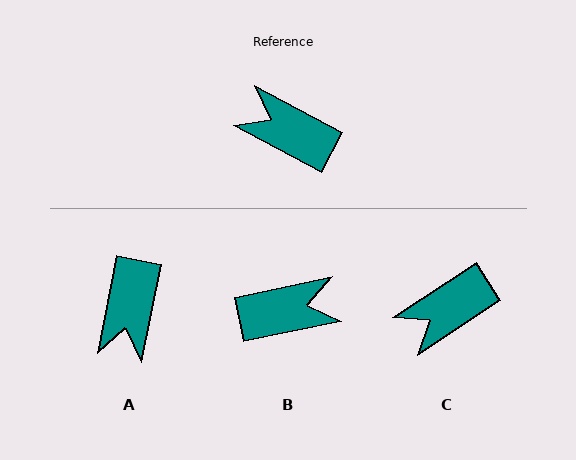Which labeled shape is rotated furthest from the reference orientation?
B, about 140 degrees away.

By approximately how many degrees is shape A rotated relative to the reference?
Approximately 107 degrees counter-clockwise.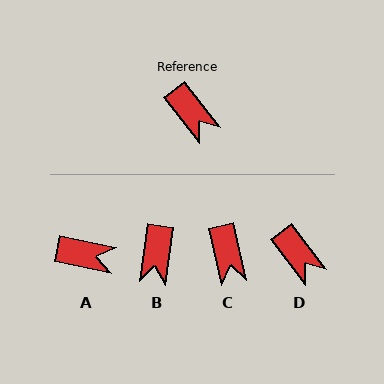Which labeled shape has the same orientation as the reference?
D.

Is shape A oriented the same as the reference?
No, it is off by about 41 degrees.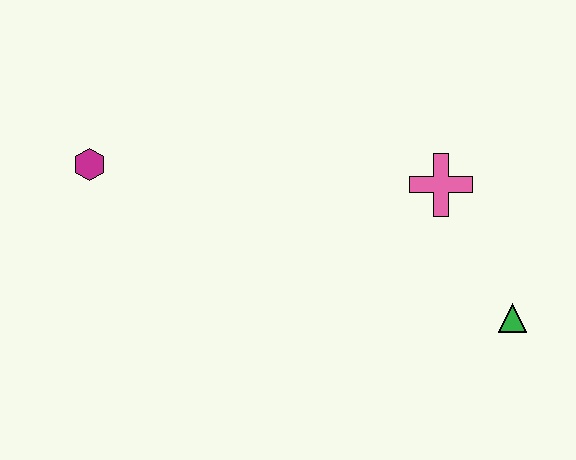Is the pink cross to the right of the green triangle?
No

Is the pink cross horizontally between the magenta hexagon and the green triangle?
Yes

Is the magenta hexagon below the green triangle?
No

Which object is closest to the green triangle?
The pink cross is closest to the green triangle.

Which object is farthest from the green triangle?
The magenta hexagon is farthest from the green triangle.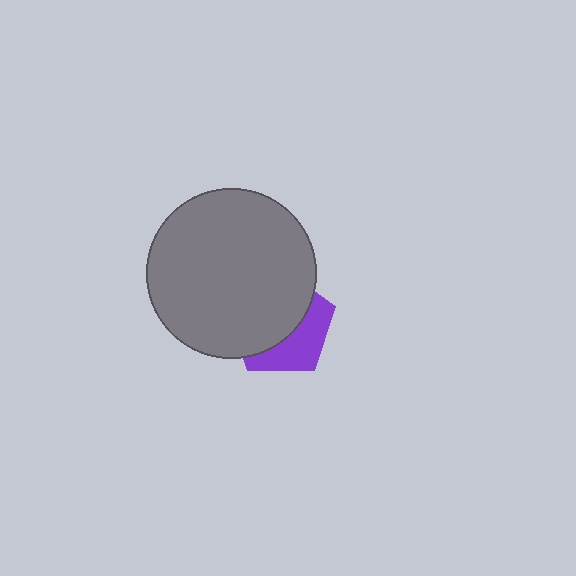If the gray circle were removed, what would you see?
You would see the complete purple pentagon.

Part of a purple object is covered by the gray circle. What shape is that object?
It is a pentagon.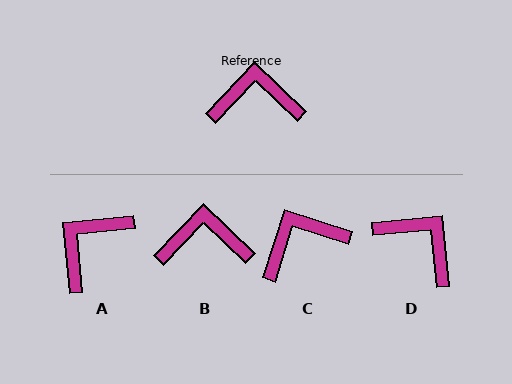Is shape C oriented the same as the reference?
No, it is off by about 26 degrees.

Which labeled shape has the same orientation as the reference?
B.